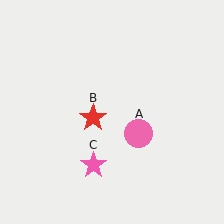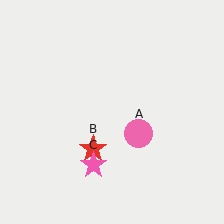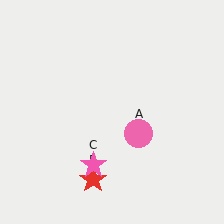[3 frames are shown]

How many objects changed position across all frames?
1 object changed position: red star (object B).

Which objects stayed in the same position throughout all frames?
Pink circle (object A) and pink star (object C) remained stationary.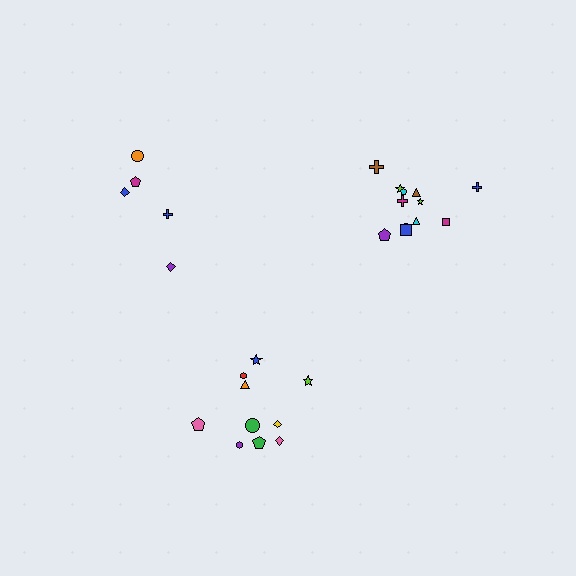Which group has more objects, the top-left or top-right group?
The top-right group.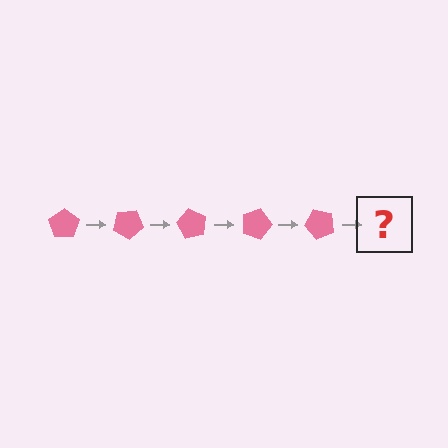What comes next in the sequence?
The next element should be a pink pentagon rotated 150 degrees.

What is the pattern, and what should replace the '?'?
The pattern is that the pentagon rotates 30 degrees each step. The '?' should be a pink pentagon rotated 150 degrees.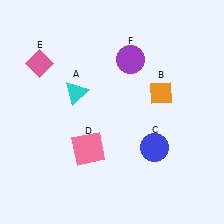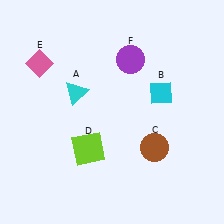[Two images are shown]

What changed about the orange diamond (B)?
In Image 1, B is orange. In Image 2, it changed to cyan.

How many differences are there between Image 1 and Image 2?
There are 3 differences between the two images.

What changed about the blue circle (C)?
In Image 1, C is blue. In Image 2, it changed to brown.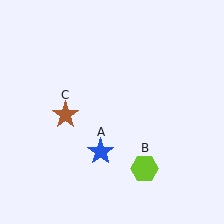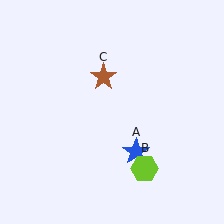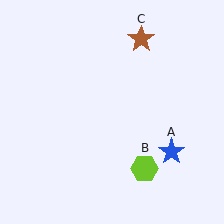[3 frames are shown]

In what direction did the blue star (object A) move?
The blue star (object A) moved right.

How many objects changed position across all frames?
2 objects changed position: blue star (object A), brown star (object C).